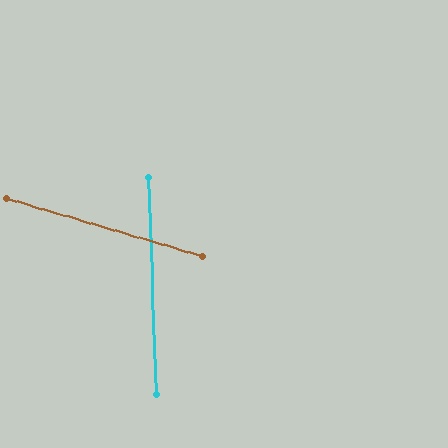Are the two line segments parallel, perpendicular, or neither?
Neither parallel nor perpendicular — they differ by about 72°.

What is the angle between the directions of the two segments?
Approximately 72 degrees.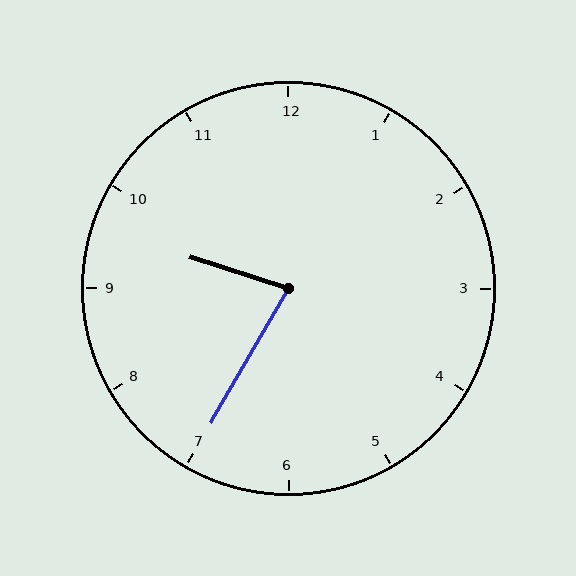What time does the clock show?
9:35.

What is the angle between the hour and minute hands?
Approximately 78 degrees.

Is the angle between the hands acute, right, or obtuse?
It is acute.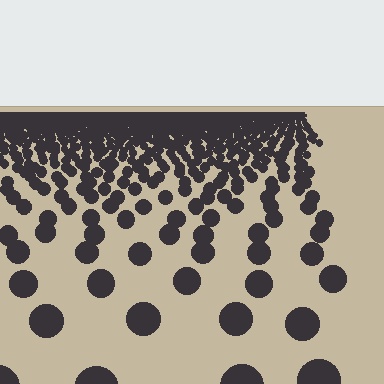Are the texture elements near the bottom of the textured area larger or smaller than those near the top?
Larger. Near the bottom, elements are closer to the viewer and appear at a bigger on-screen size.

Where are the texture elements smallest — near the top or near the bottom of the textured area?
Near the top.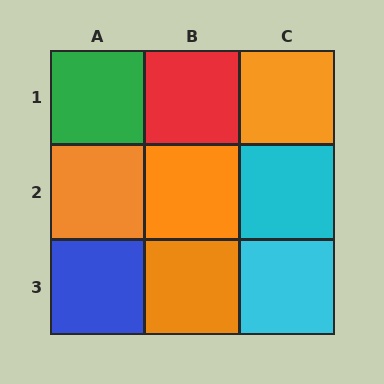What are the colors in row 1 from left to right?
Green, red, orange.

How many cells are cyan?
2 cells are cyan.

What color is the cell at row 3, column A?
Blue.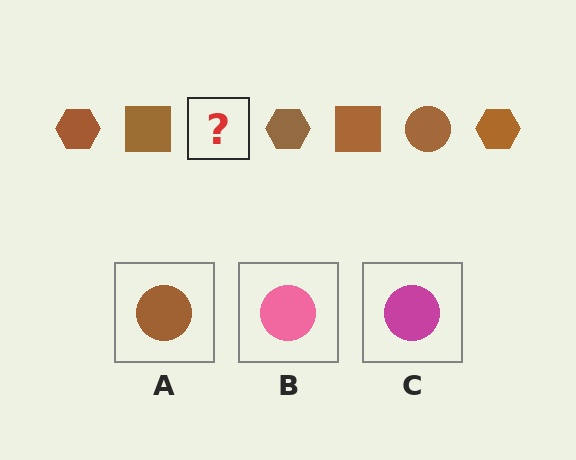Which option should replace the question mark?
Option A.